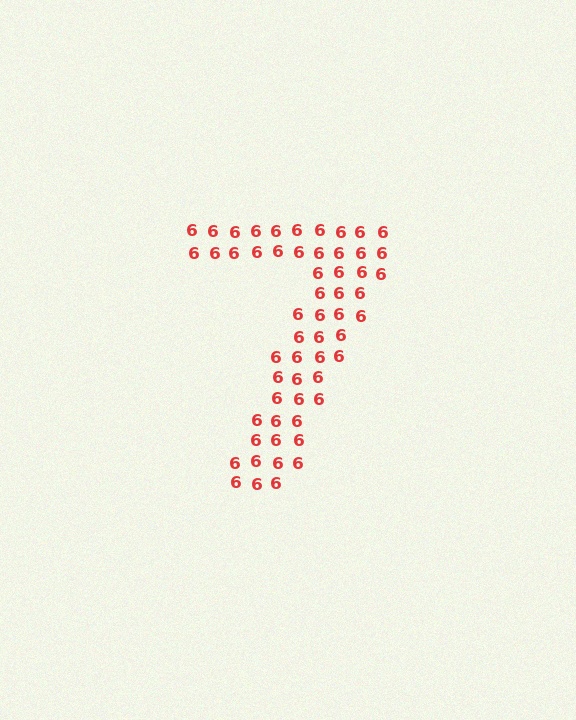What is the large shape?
The large shape is the digit 7.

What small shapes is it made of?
It is made of small digit 6's.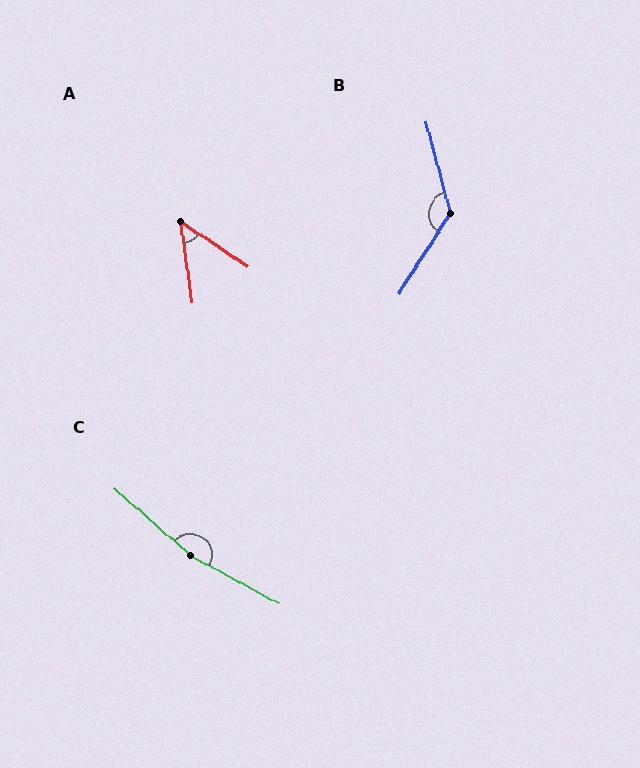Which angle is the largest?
C, at approximately 167 degrees.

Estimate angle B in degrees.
Approximately 132 degrees.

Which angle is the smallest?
A, at approximately 48 degrees.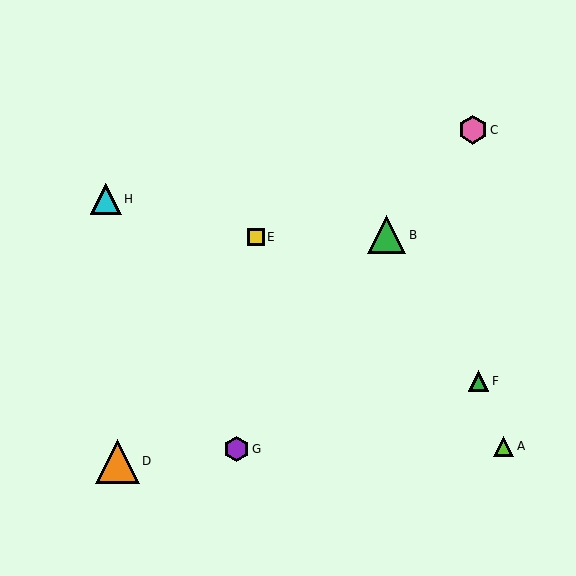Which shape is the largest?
The orange triangle (labeled D) is the largest.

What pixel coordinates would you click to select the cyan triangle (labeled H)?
Click at (106, 199) to select the cyan triangle H.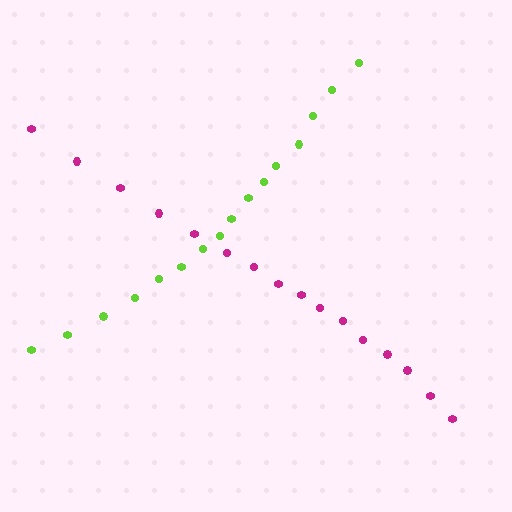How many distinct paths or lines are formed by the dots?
There are 2 distinct paths.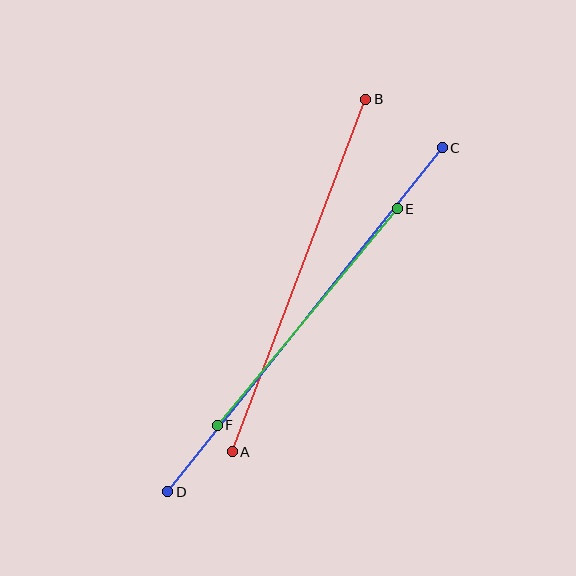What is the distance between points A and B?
The distance is approximately 377 pixels.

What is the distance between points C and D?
The distance is approximately 440 pixels.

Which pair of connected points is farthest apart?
Points C and D are farthest apart.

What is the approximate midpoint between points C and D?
The midpoint is at approximately (305, 320) pixels.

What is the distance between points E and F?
The distance is approximately 282 pixels.